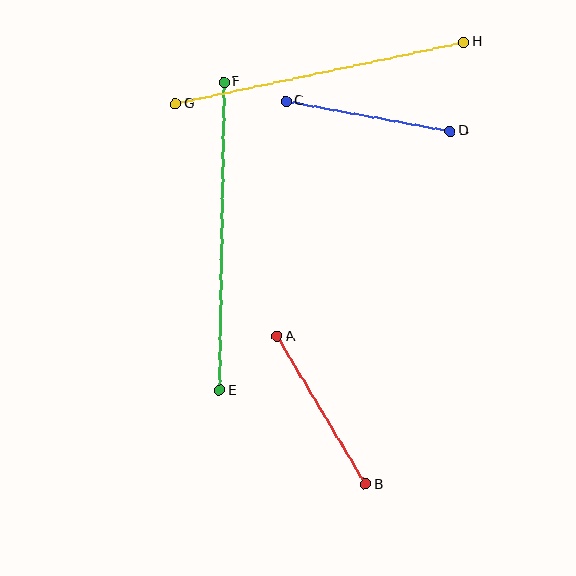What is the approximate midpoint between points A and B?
The midpoint is at approximately (321, 410) pixels.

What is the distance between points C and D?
The distance is approximately 167 pixels.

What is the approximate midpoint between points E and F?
The midpoint is at approximately (222, 236) pixels.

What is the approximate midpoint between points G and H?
The midpoint is at approximately (320, 73) pixels.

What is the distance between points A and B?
The distance is approximately 172 pixels.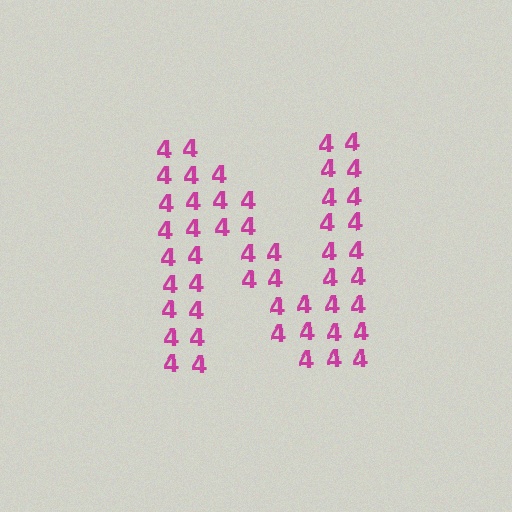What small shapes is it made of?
It is made of small digit 4's.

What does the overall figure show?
The overall figure shows the letter N.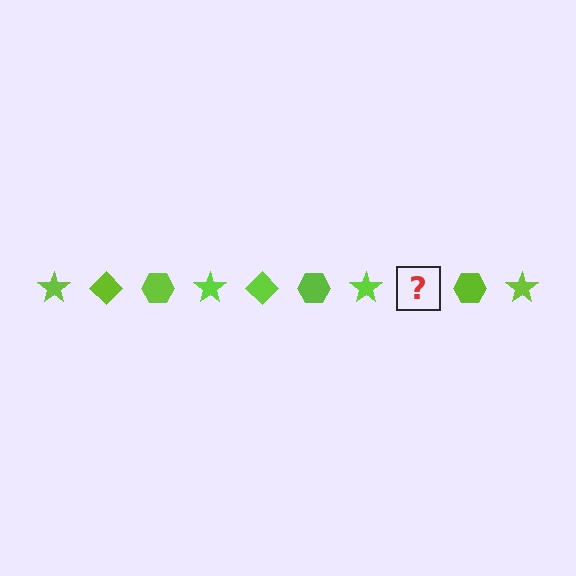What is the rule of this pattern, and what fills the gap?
The rule is that the pattern cycles through star, diamond, hexagon shapes in lime. The gap should be filled with a lime diamond.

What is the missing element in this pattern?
The missing element is a lime diamond.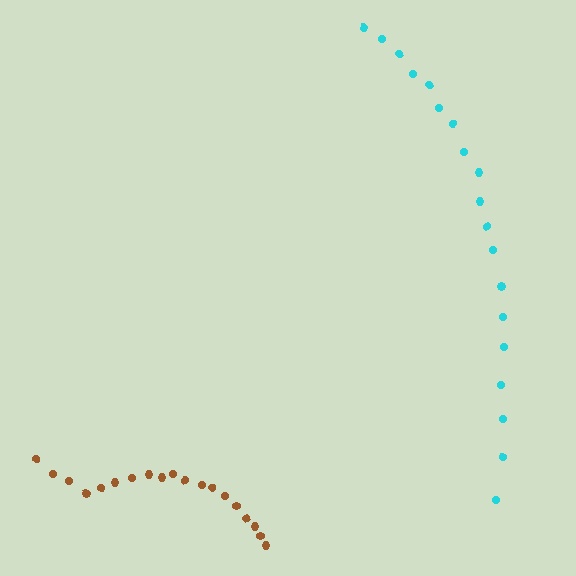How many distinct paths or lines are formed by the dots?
There are 2 distinct paths.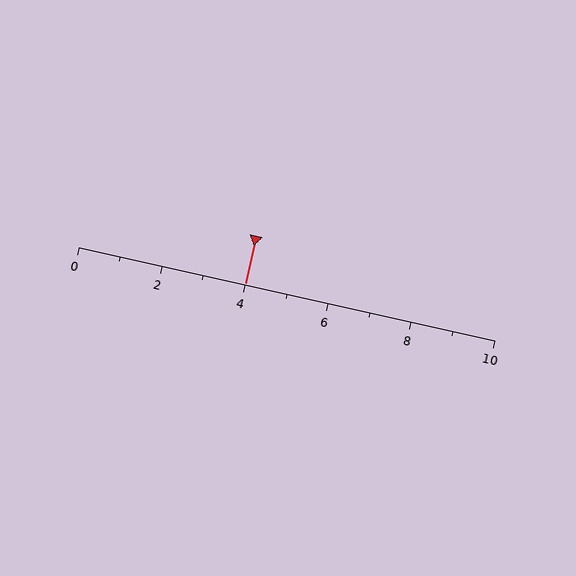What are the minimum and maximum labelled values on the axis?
The axis runs from 0 to 10.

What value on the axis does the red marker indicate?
The marker indicates approximately 4.